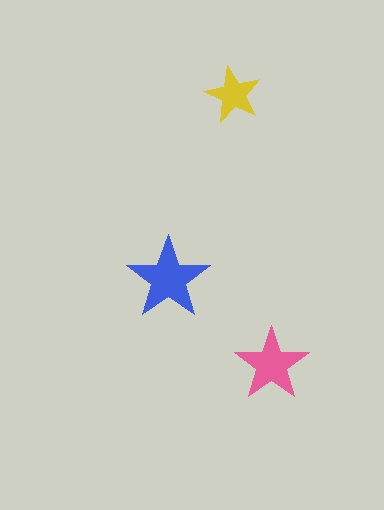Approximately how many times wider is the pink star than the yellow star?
About 1.5 times wider.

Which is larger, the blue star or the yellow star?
The blue one.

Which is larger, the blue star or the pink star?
The blue one.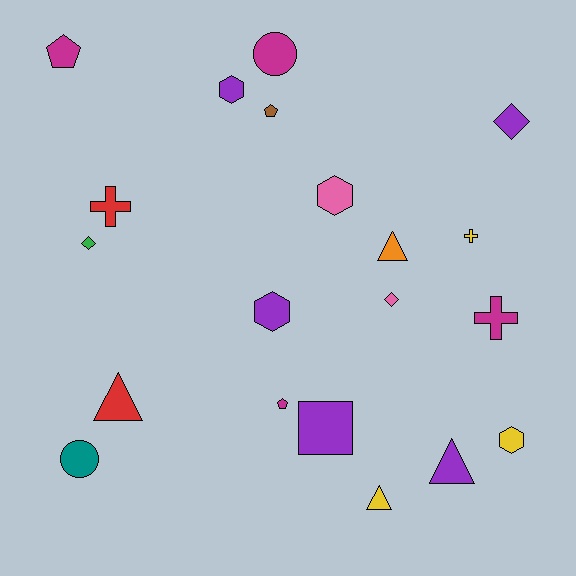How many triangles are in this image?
There are 4 triangles.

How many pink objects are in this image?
There are 2 pink objects.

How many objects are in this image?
There are 20 objects.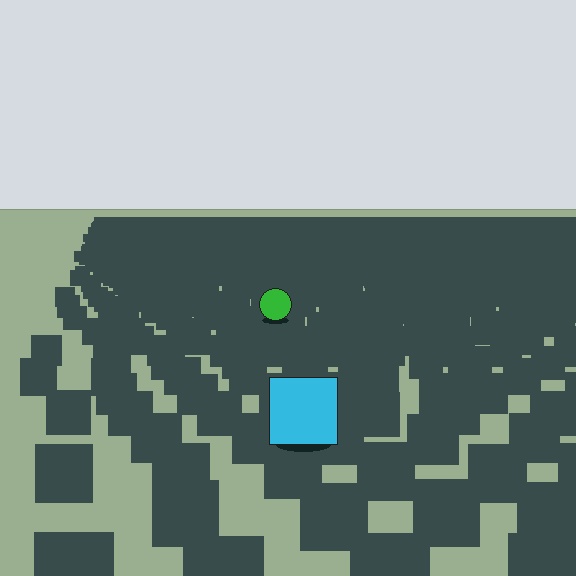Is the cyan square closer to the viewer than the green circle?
Yes. The cyan square is closer — you can tell from the texture gradient: the ground texture is coarser near it.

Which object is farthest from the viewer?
The green circle is farthest from the viewer. It appears smaller and the ground texture around it is denser.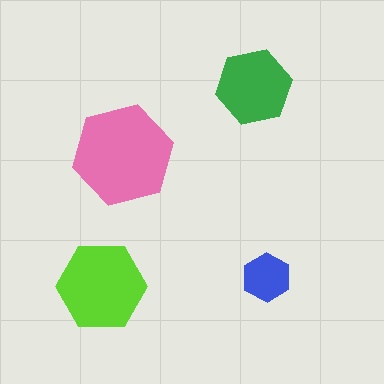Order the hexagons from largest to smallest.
the pink one, the lime one, the green one, the blue one.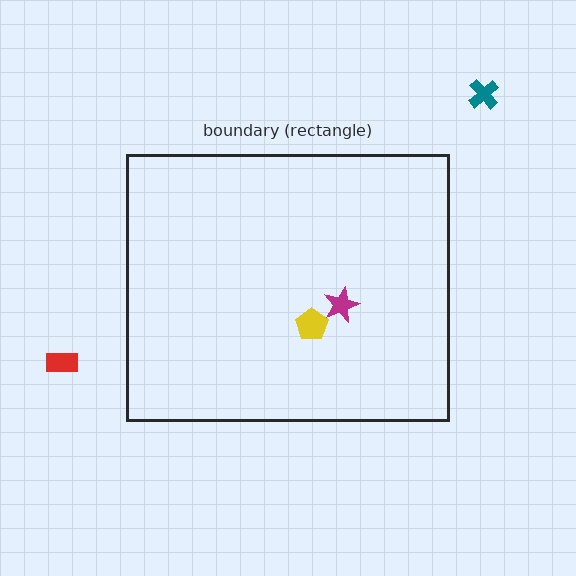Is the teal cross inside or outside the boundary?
Outside.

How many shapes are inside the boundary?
2 inside, 2 outside.